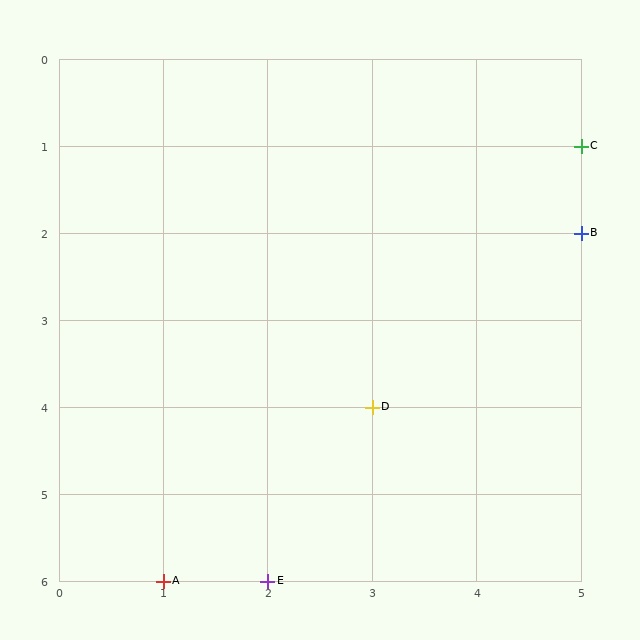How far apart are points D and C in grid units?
Points D and C are 2 columns and 3 rows apart (about 3.6 grid units diagonally).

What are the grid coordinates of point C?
Point C is at grid coordinates (5, 1).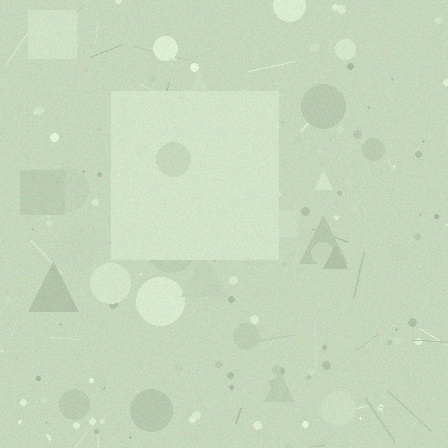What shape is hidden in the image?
A square is hidden in the image.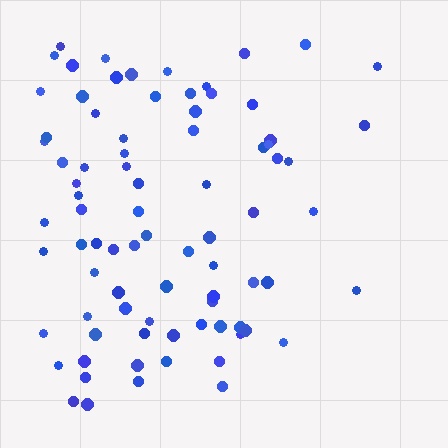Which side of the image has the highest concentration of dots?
The left.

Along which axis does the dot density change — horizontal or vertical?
Horizontal.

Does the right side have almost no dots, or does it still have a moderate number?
Still a moderate number, just noticeably fewer than the left.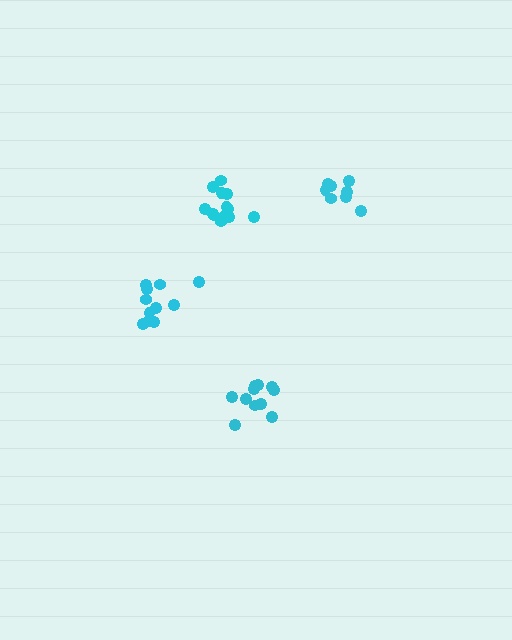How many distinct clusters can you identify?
There are 4 distinct clusters.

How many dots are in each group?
Group 1: 14 dots, Group 2: 8 dots, Group 3: 11 dots, Group 4: 11 dots (44 total).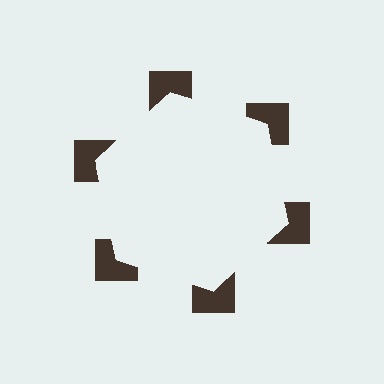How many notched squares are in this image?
There are 6 — one at each vertex of the illusory hexagon.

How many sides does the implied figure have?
6 sides.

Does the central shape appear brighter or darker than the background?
It typically appears slightly brighter than the background, even though no actual brightness change is drawn.